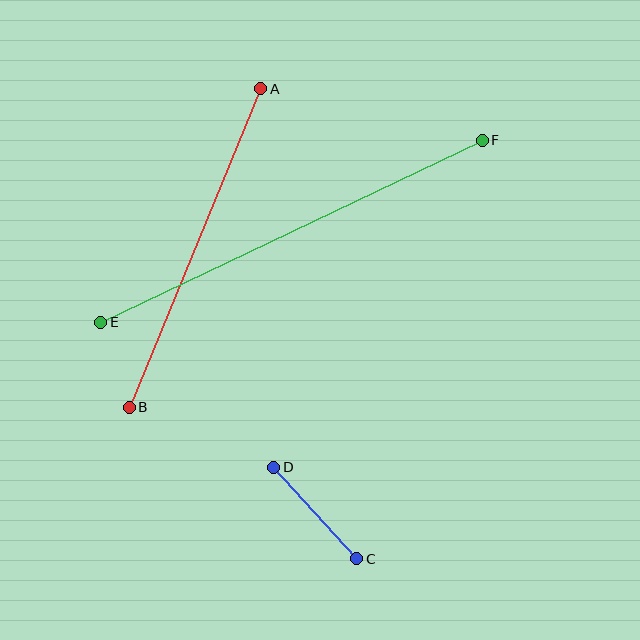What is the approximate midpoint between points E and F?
The midpoint is at approximately (292, 231) pixels.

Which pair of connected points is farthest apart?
Points E and F are farthest apart.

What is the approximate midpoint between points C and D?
The midpoint is at approximately (315, 513) pixels.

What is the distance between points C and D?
The distance is approximately 124 pixels.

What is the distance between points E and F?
The distance is approximately 423 pixels.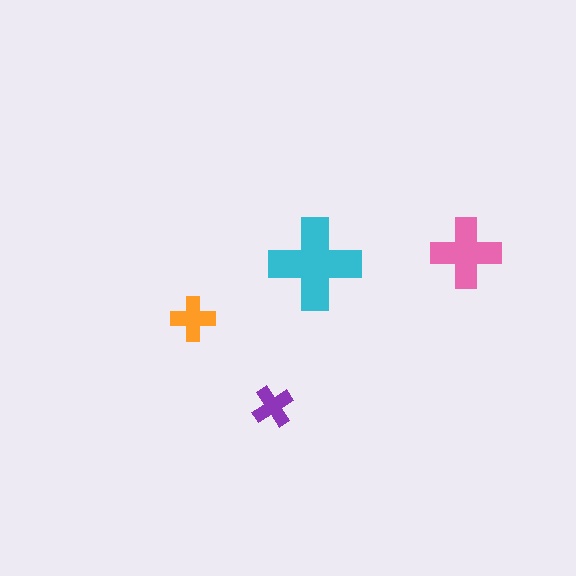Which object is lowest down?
The purple cross is bottommost.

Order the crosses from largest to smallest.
the cyan one, the pink one, the orange one, the purple one.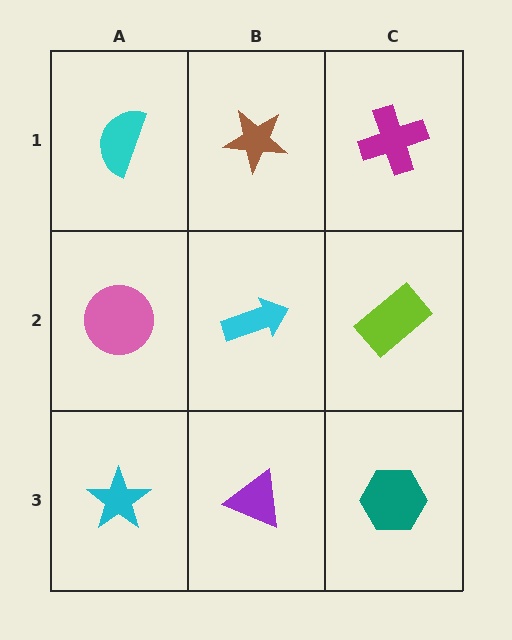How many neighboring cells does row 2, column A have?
3.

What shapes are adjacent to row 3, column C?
A lime rectangle (row 2, column C), a purple triangle (row 3, column B).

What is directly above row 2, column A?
A cyan semicircle.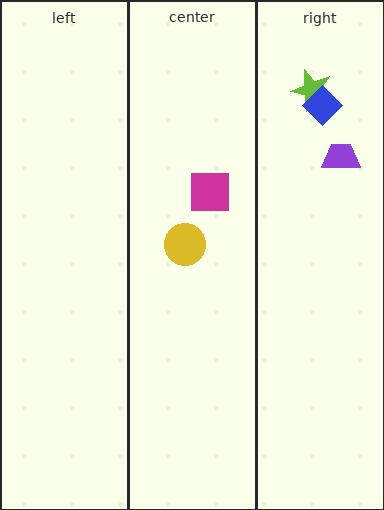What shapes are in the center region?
The magenta square, the yellow circle.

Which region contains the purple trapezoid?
The right region.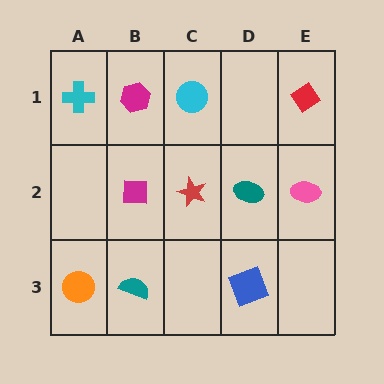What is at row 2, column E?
A pink ellipse.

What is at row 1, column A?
A cyan cross.